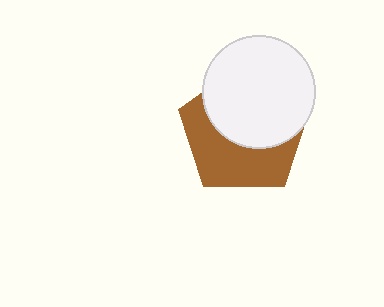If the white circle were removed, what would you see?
You would see the complete brown pentagon.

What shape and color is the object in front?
The object in front is a white circle.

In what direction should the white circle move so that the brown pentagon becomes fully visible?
The white circle should move up. That is the shortest direction to clear the overlap and leave the brown pentagon fully visible.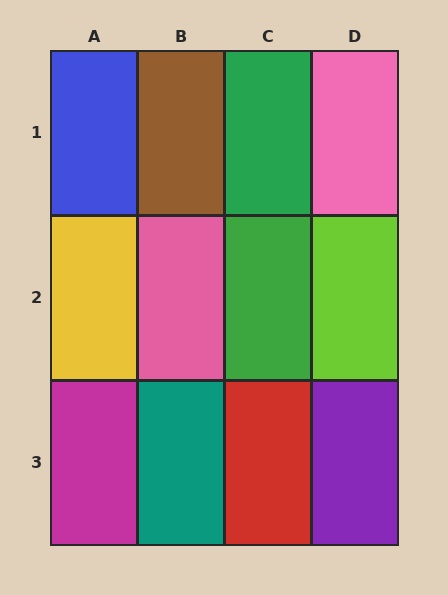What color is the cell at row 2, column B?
Pink.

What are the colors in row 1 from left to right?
Blue, brown, green, pink.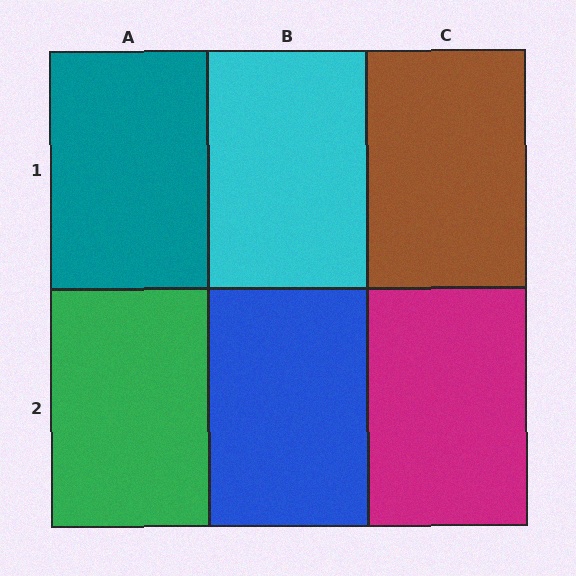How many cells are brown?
1 cell is brown.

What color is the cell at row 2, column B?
Blue.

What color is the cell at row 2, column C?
Magenta.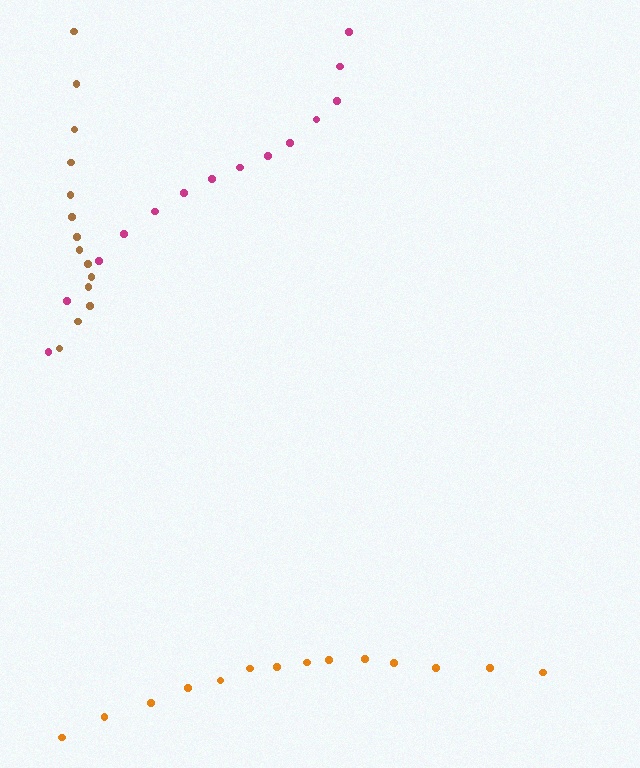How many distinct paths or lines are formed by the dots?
There are 3 distinct paths.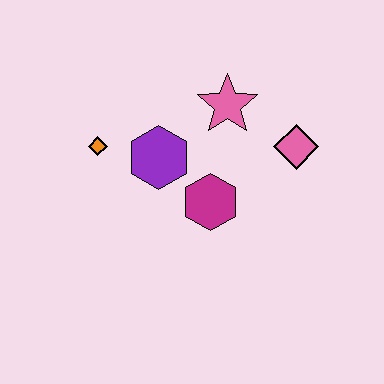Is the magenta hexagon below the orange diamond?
Yes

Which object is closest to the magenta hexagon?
The purple hexagon is closest to the magenta hexagon.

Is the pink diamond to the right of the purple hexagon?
Yes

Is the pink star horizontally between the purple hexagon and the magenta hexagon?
No